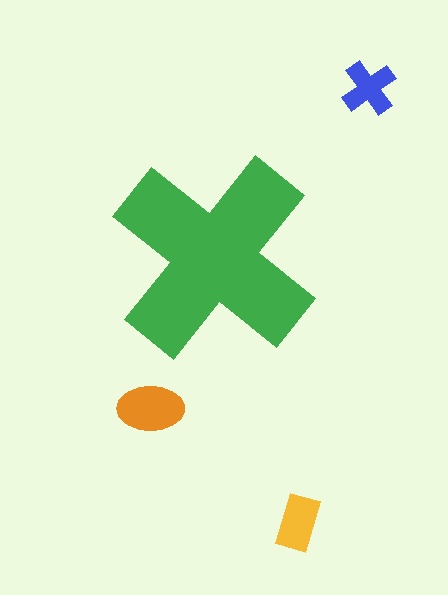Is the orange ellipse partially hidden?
No, the orange ellipse is fully visible.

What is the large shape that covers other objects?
A green cross.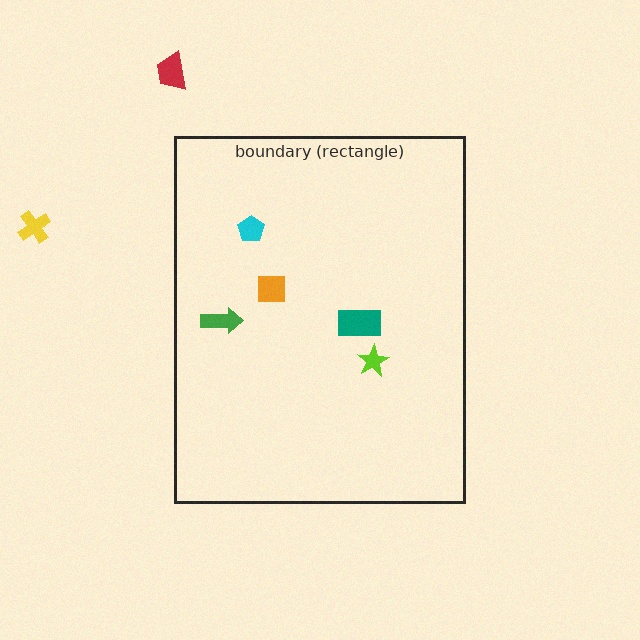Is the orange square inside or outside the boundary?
Inside.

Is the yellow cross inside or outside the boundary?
Outside.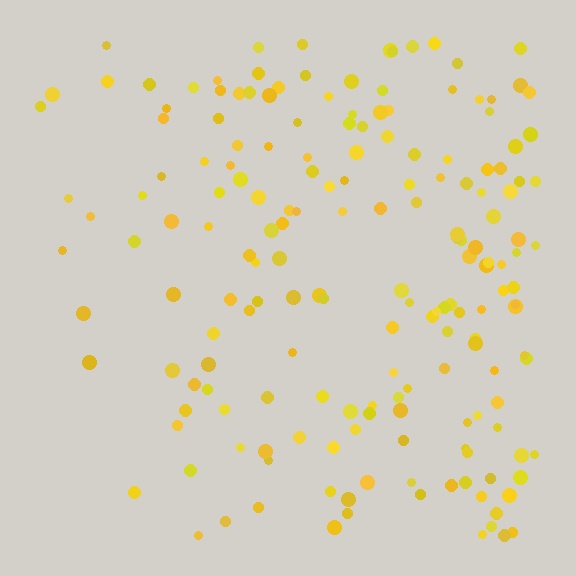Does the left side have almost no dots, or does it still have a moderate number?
Still a moderate number, just noticeably fewer than the right.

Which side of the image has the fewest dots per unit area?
The left.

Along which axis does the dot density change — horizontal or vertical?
Horizontal.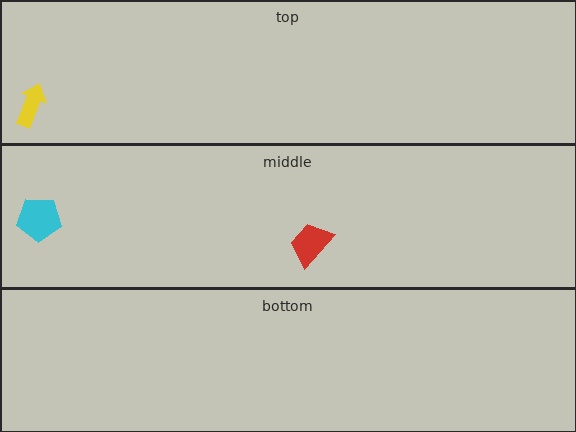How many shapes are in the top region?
1.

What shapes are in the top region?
The yellow arrow.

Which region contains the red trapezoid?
The middle region.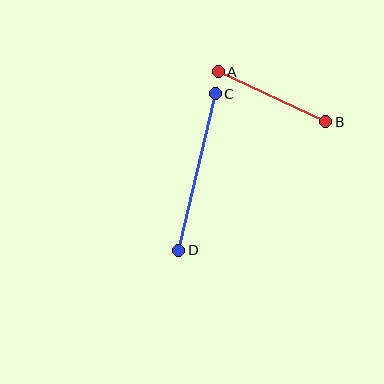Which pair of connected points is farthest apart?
Points C and D are farthest apart.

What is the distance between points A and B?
The distance is approximately 119 pixels.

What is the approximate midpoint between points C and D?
The midpoint is at approximately (197, 172) pixels.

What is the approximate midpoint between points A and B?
The midpoint is at approximately (272, 97) pixels.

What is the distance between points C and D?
The distance is approximately 161 pixels.